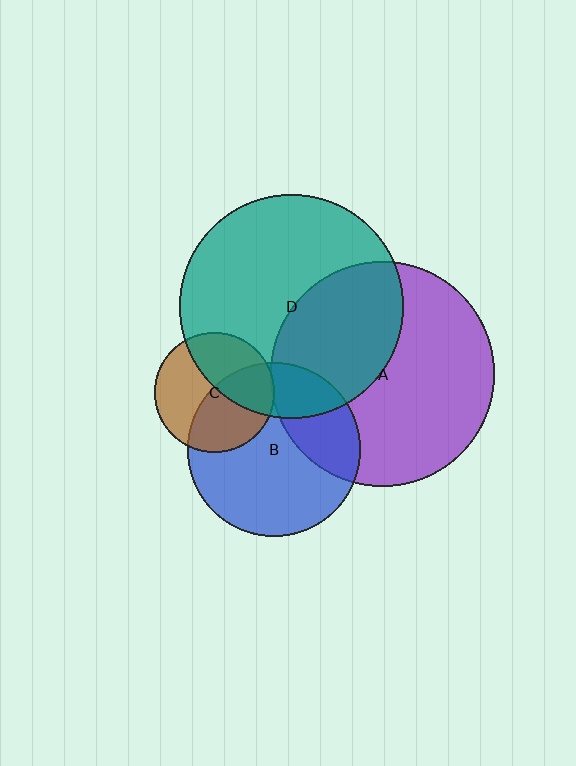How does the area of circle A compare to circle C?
Approximately 3.5 times.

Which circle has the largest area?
Circle A (purple).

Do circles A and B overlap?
Yes.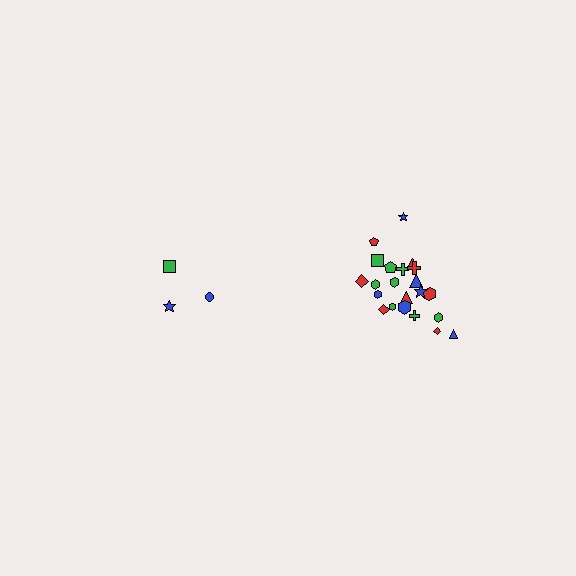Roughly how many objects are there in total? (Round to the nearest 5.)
Roughly 25 objects in total.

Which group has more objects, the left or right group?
The right group.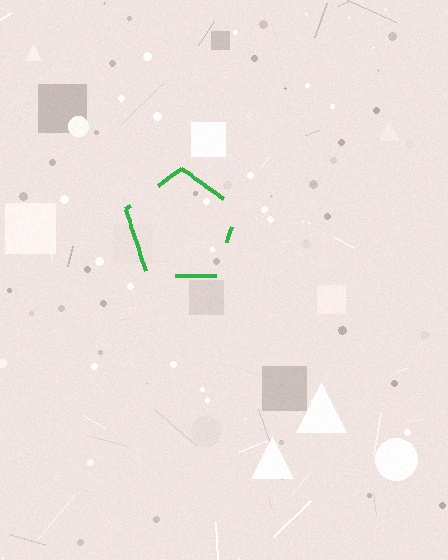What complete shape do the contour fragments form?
The contour fragments form a pentagon.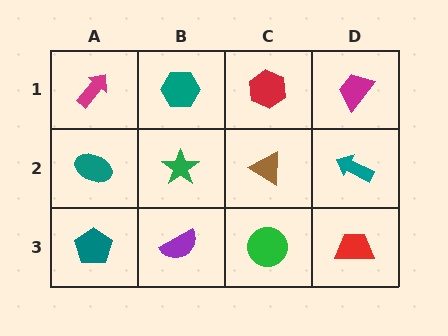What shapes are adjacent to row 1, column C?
A brown triangle (row 2, column C), a teal hexagon (row 1, column B), a magenta trapezoid (row 1, column D).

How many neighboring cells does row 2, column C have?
4.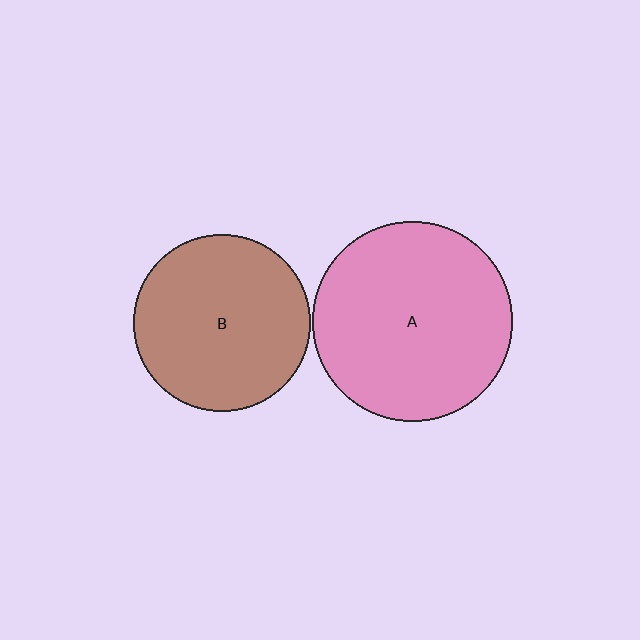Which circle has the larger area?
Circle A (pink).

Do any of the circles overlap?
No, none of the circles overlap.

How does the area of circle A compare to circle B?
Approximately 1.3 times.